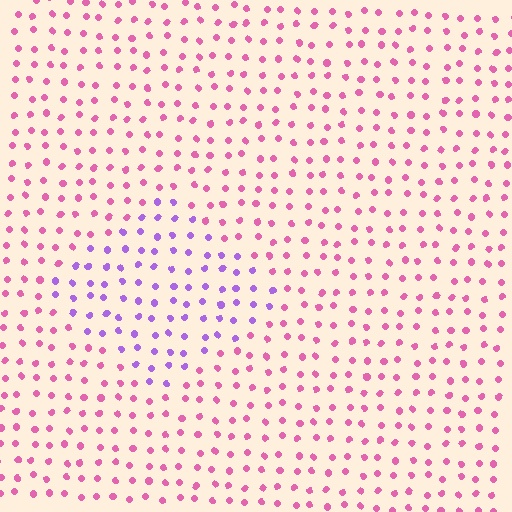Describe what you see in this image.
The image is filled with small pink elements in a uniform arrangement. A diamond-shaped region is visible where the elements are tinted to a slightly different hue, forming a subtle color boundary.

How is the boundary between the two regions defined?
The boundary is defined purely by a slight shift in hue (about 50 degrees). Spacing, size, and orientation are identical on both sides.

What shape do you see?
I see a diamond.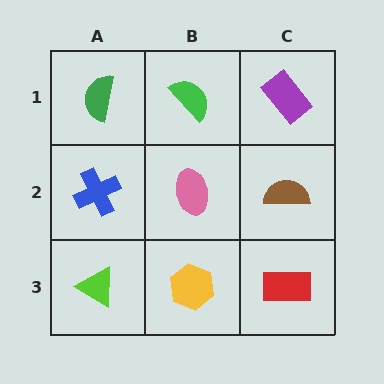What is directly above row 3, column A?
A blue cross.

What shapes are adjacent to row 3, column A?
A blue cross (row 2, column A), a yellow hexagon (row 3, column B).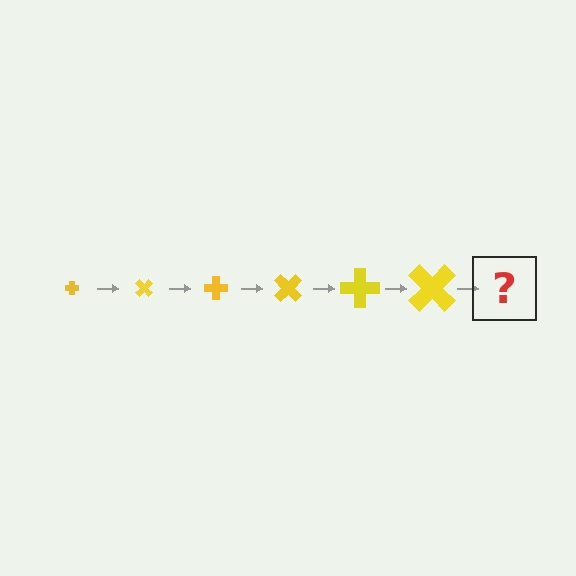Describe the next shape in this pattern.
It should be a cross, larger than the previous one and rotated 270 degrees from the start.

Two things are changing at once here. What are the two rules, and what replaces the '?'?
The two rules are that the cross grows larger each step and it rotates 45 degrees each step. The '?' should be a cross, larger than the previous one and rotated 270 degrees from the start.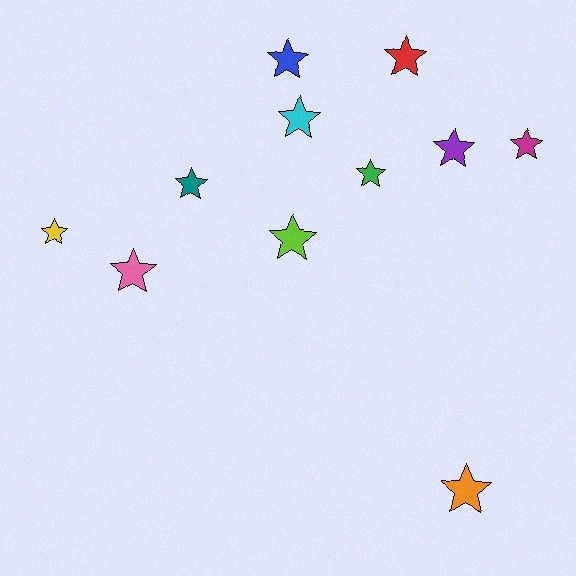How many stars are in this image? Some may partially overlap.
There are 11 stars.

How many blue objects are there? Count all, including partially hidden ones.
There is 1 blue object.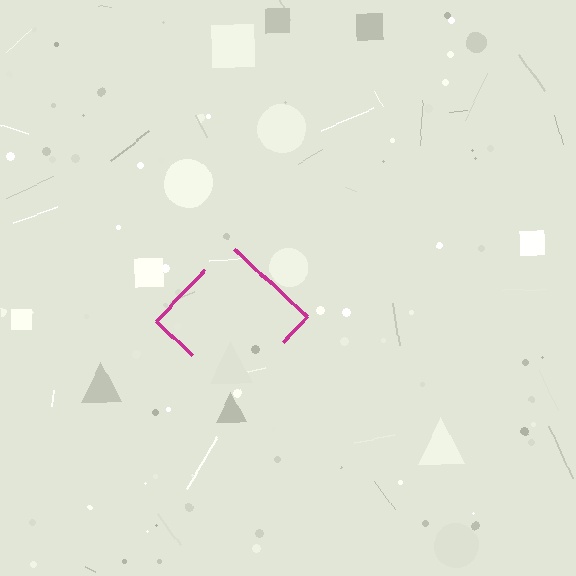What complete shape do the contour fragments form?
The contour fragments form a diamond.